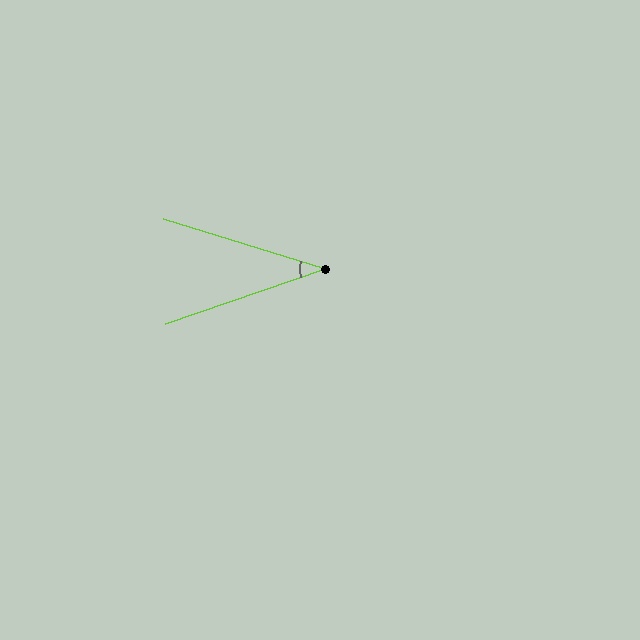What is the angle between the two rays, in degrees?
Approximately 36 degrees.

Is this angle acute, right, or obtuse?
It is acute.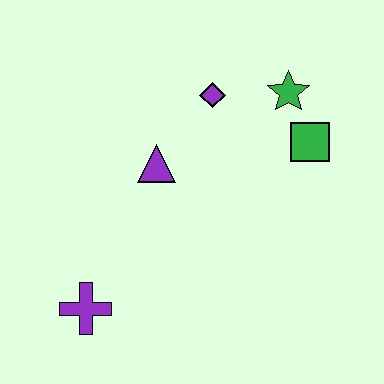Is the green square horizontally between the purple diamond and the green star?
No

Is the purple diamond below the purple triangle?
No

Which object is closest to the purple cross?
The purple triangle is closest to the purple cross.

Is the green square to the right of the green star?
Yes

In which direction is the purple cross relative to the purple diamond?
The purple cross is below the purple diamond.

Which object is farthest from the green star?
The purple cross is farthest from the green star.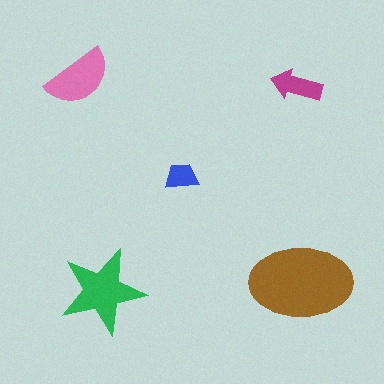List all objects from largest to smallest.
The brown ellipse, the green star, the pink semicircle, the magenta arrow, the blue trapezoid.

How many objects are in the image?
There are 5 objects in the image.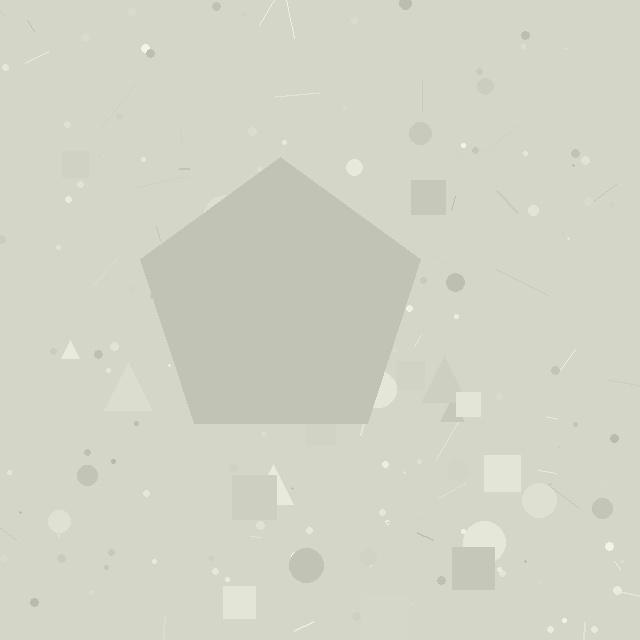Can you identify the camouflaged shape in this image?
The camouflaged shape is a pentagon.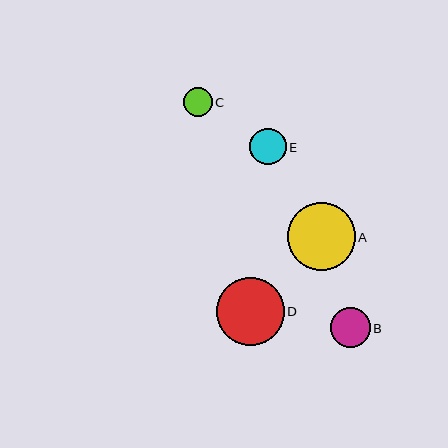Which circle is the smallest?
Circle C is the smallest with a size of approximately 29 pixels.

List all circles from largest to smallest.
From largest to smallest: A, D, B, E, C.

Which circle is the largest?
Circle A is the largest with a size of approximately 68 pixels.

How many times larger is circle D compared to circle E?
Circle D is approximately 1.9 times the size of circle E.